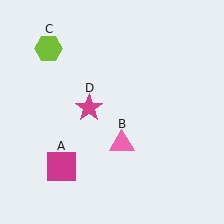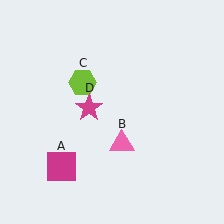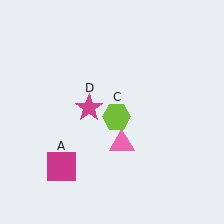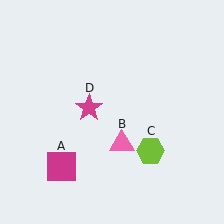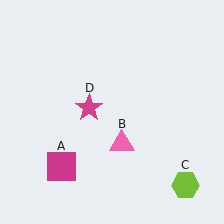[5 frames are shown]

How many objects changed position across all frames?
1 object changed position: lime hexagon (object C).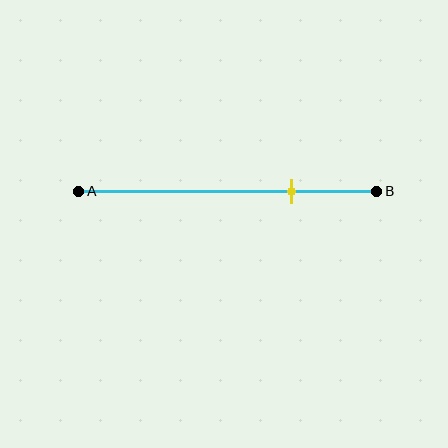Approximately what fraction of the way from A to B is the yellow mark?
The yellow mark is approximately 70% of the way from A to B.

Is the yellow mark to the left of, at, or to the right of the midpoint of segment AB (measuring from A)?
The yellow mark is to the right of the midpoint of segment AB.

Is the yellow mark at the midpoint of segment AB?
No, the mark is at about 70% from A, not at the 50% midpoint.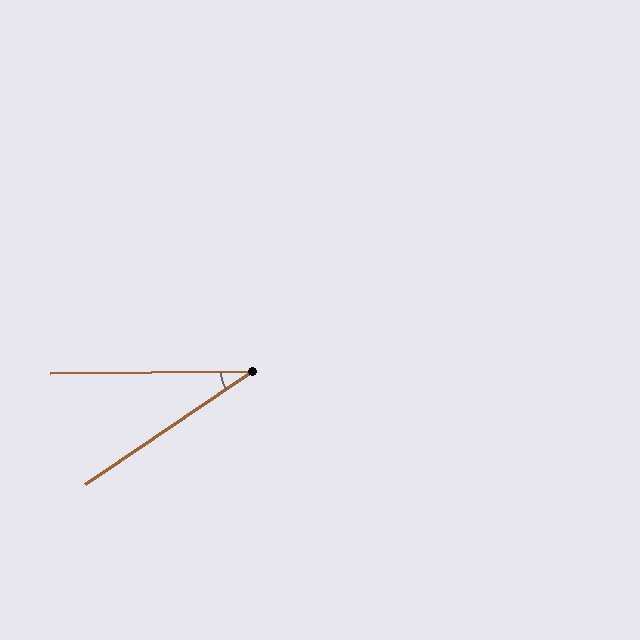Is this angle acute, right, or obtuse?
It is acute.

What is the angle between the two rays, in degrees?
Approximately 33 degrees.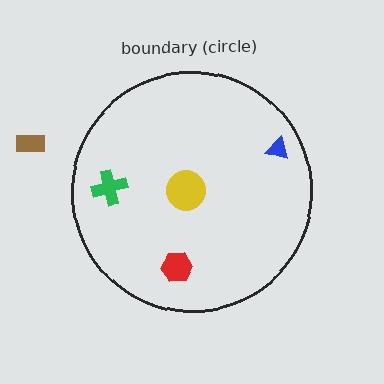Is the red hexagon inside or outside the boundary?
Inside.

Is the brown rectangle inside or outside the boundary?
Outside.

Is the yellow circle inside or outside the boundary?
Inside.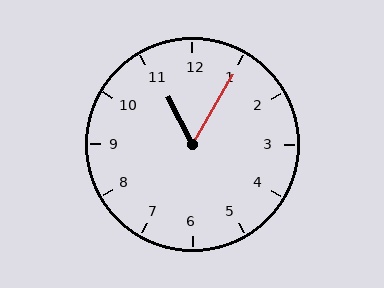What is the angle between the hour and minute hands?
Approximately 58 degrees.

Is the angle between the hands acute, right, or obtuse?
It is acute.